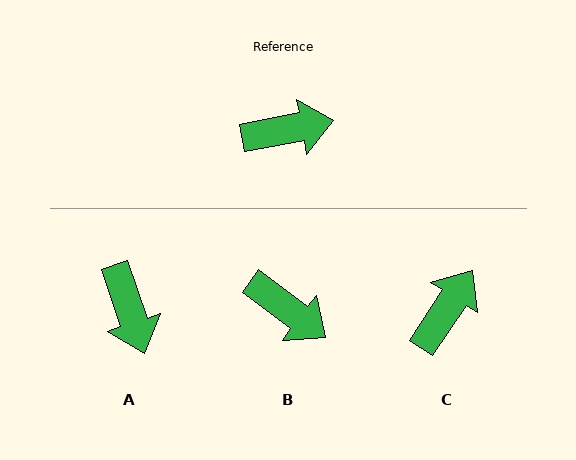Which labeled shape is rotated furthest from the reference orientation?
A, about 82 degrees away.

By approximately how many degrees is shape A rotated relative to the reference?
Approximately 82 degrees clockwise.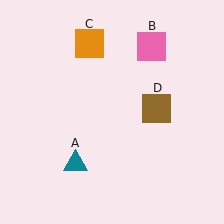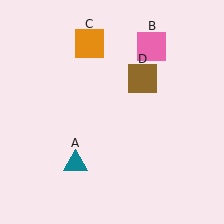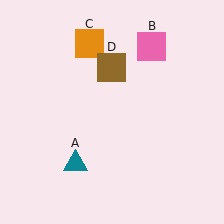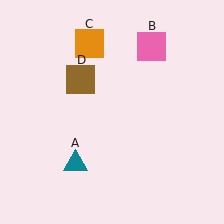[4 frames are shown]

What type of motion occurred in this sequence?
The brown square (object D) rotated counterclockwise around the center of the scene.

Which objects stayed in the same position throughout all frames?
Teal triangle (object A) and pink square (object B) and orange square (object C) remained stationary.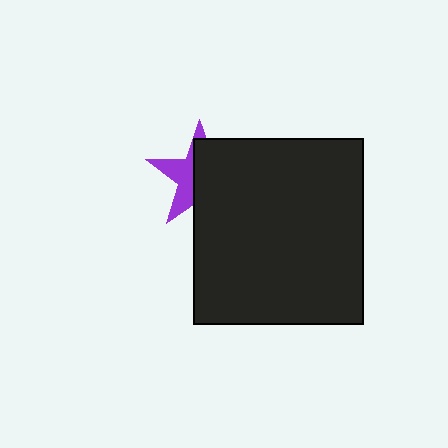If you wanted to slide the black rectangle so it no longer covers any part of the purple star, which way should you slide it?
Slide it right — that is the most direct way to separate the two shapes.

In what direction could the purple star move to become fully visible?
The purple star could move left. That would shift it out from behind the black rectangle entirely.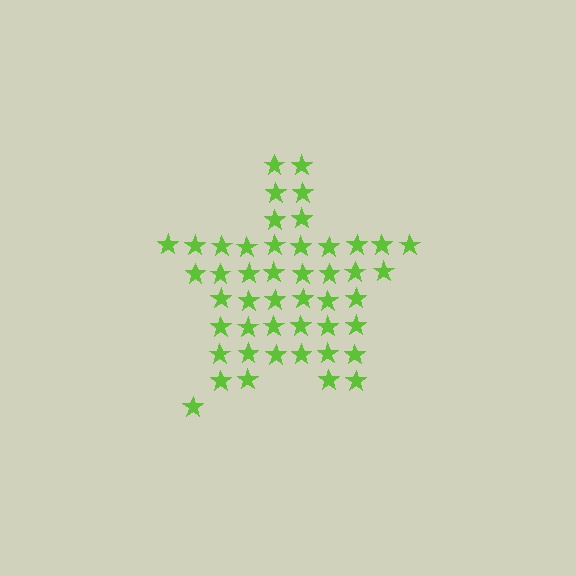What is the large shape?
The large shape is a star.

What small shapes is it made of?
It is made of small stars.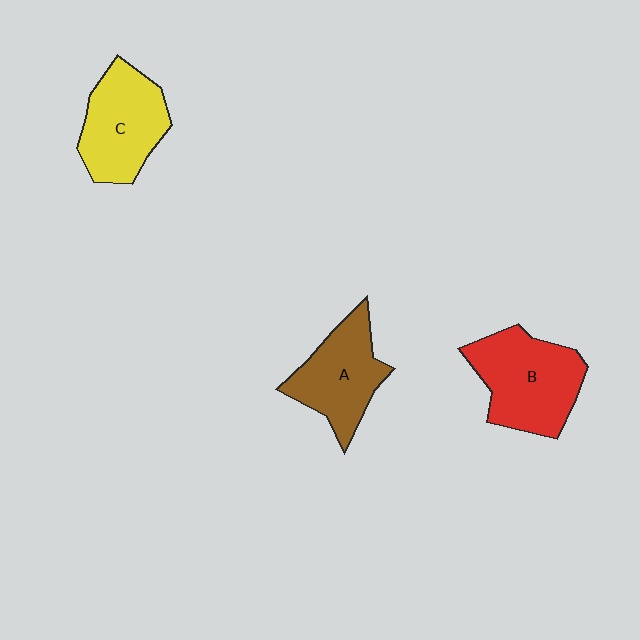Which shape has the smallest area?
Shape A (brown).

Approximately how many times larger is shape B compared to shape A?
Approximately 1.2 times.